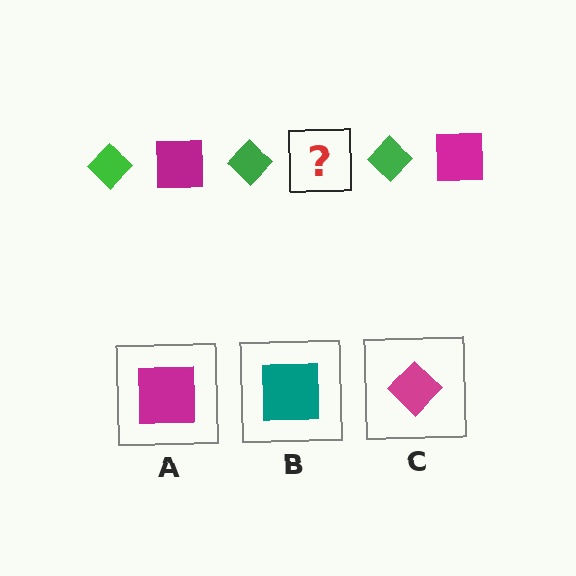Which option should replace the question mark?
Option A.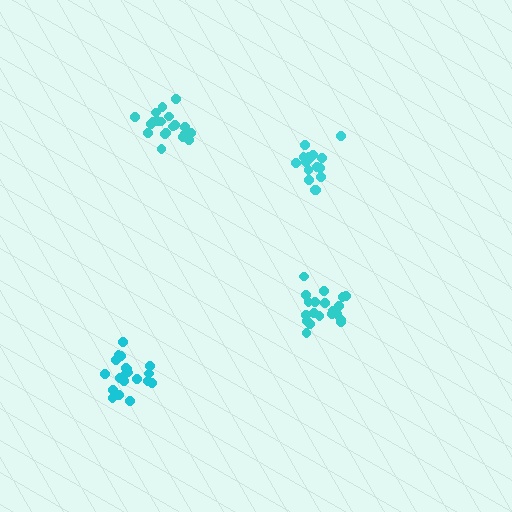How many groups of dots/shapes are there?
There are 4 groups.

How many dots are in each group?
Group 1: 20 dots, Group 2: 20 dots, Group 3: 17 dots, Group 4: 20 dots (77 total).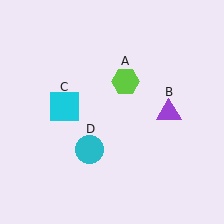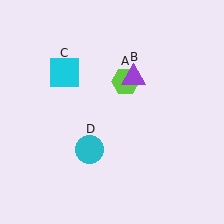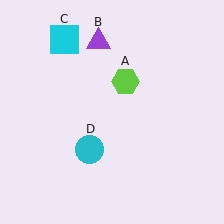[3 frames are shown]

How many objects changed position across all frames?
2 objects changed position: purple triangle (object B), cyan square (object C).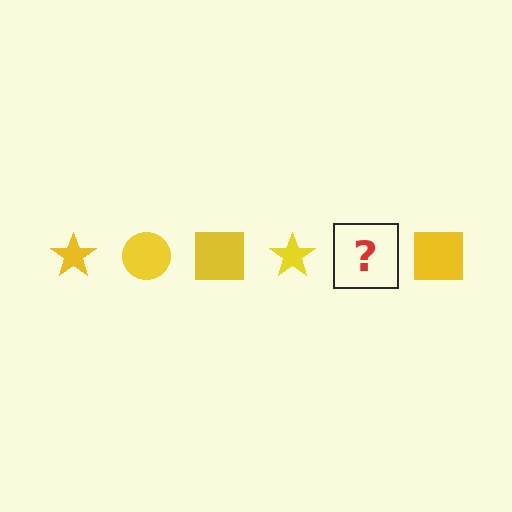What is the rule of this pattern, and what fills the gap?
The rule is that the pattern cycles through star, circle, square shapes in yellow. The gap should be filled with a yellow circle.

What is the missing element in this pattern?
The missing element is a yellow circle.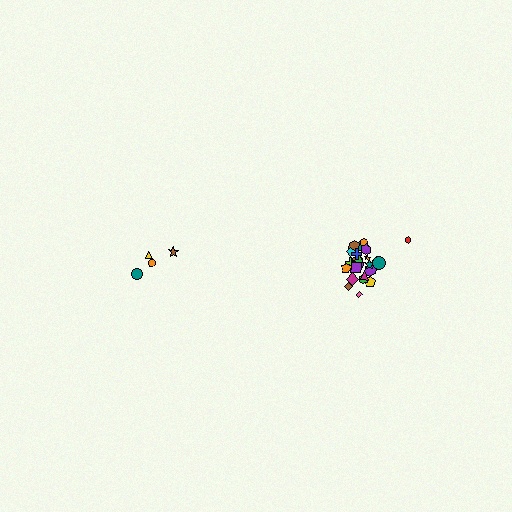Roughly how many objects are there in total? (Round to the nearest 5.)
Roughly 30 objects in total.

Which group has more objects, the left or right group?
The right group.